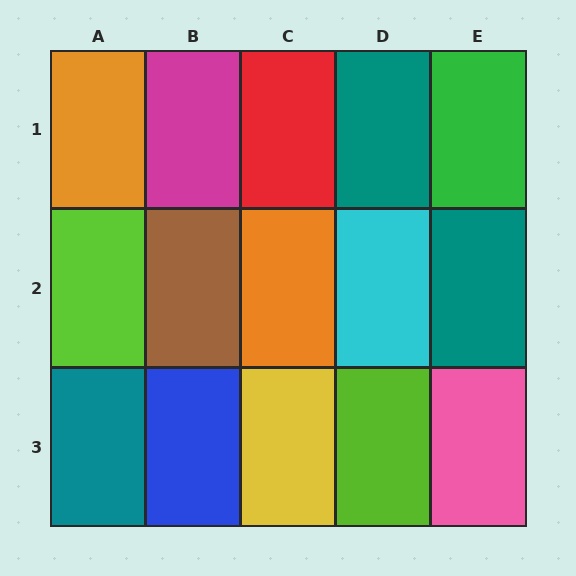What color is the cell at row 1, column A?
Orange.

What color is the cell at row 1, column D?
Teal.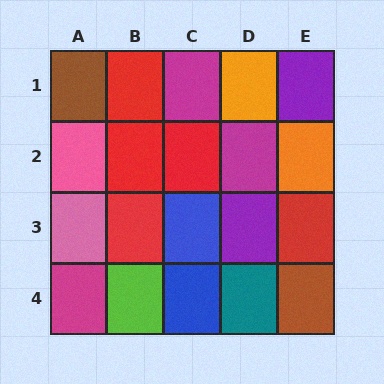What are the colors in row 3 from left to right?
Pink, red, blue, purple, red.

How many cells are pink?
2 cells are pink.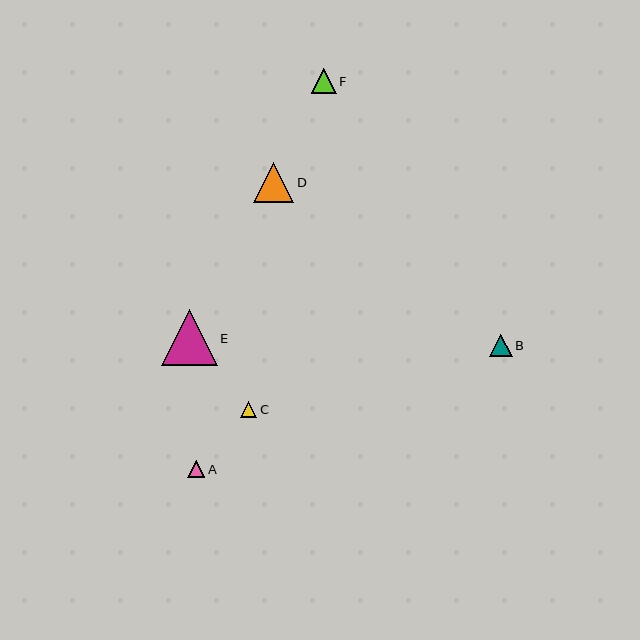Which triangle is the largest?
Triangle E is the largest with a size of approximately 56 pixels.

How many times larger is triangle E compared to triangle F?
Triangle E is approximately 2.2 times the size of triangle F.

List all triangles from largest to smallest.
From largest to smallest: E, D, F, B, A, C.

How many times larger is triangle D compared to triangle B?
Triangle D is approximately 1.7 times the size of triangle B.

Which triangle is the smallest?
Triangle C is the smallest with a size of approximately 16 pixels.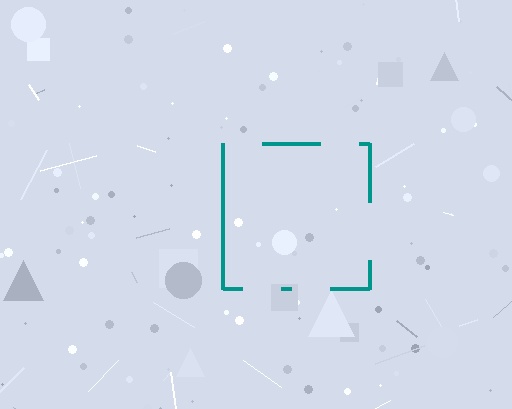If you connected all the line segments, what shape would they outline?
They would outline a square.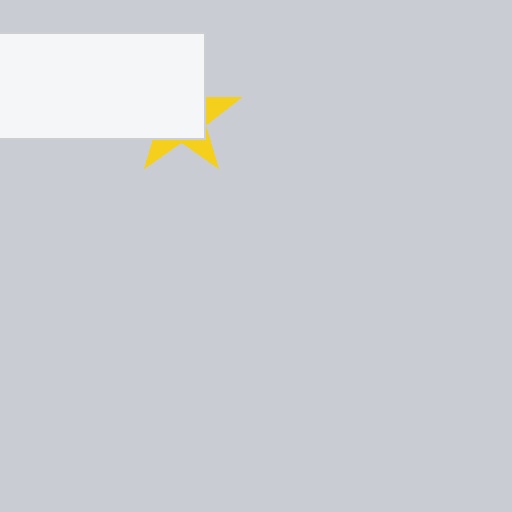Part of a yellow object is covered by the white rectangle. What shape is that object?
It is a star.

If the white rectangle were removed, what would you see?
You would see the complete yellow star.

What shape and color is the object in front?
The object in front is a white rectangle.